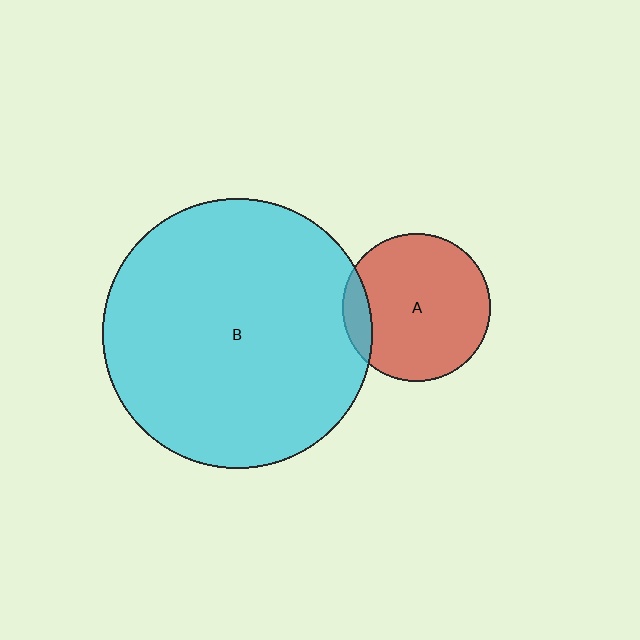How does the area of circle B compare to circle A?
Approximately 3.3 times.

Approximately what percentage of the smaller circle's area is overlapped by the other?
Approximately 10%.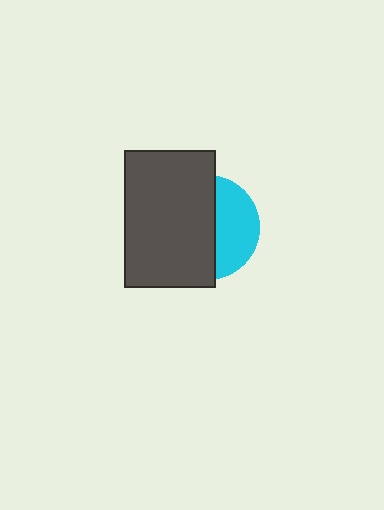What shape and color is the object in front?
The object in front is a dark gray rectangle.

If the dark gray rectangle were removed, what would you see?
You would see the complete cyan circle.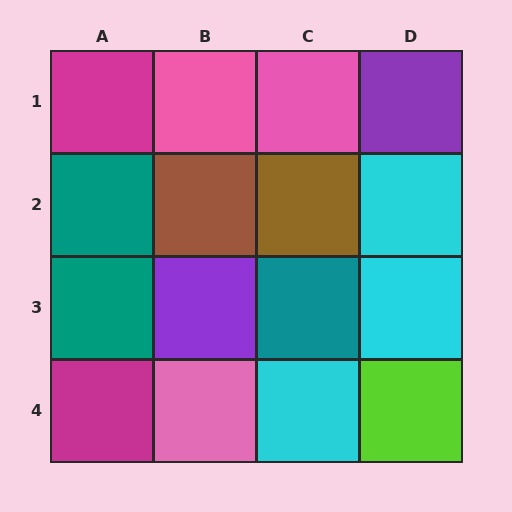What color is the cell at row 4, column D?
Lime.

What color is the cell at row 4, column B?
Pink.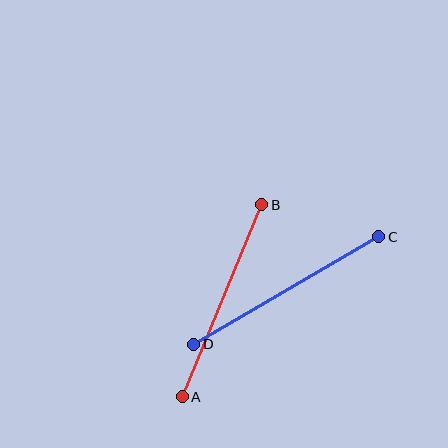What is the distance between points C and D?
The distance is approximately 214 pixels.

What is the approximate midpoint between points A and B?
The midpoint is at approximately (222, 301) pixels.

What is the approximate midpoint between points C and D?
The midpoint is at approximately (286, 290) pixels.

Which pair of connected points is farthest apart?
Points C and D are farthest apart.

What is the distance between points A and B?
The distance is approximately 208 pixels.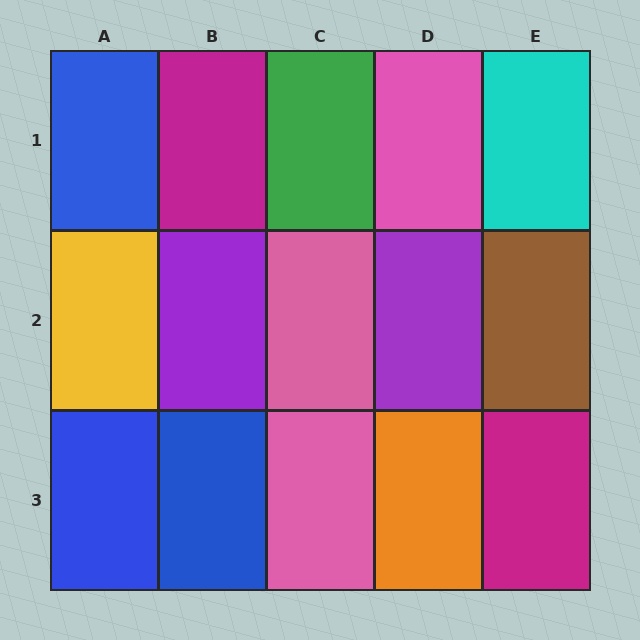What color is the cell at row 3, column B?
Blue.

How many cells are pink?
3 cells are pink.